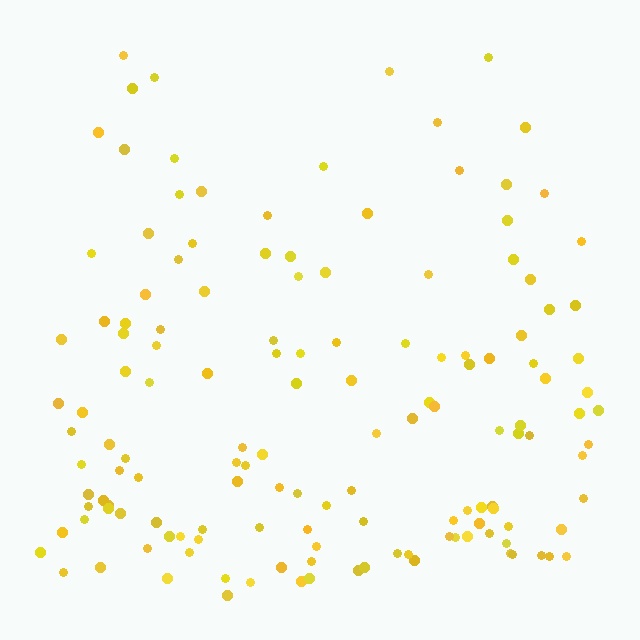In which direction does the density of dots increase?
From top to bottom, with the bottom side densest.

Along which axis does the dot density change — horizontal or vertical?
Vertical.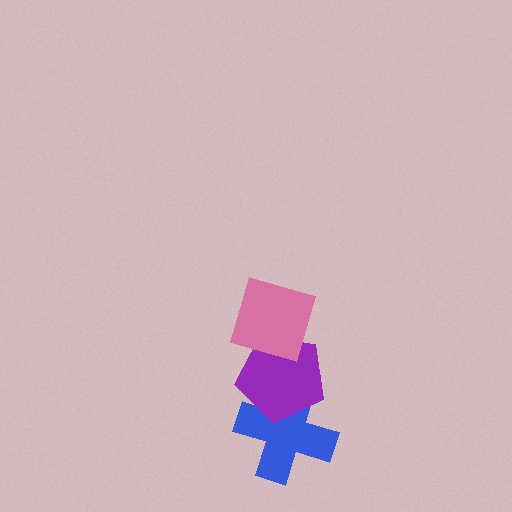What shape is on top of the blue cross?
The purple pentagon is on top of the blue cross.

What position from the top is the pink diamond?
The pink diamond is 1st from the top.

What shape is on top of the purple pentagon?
The pink diamond is on top of the purple pentagon.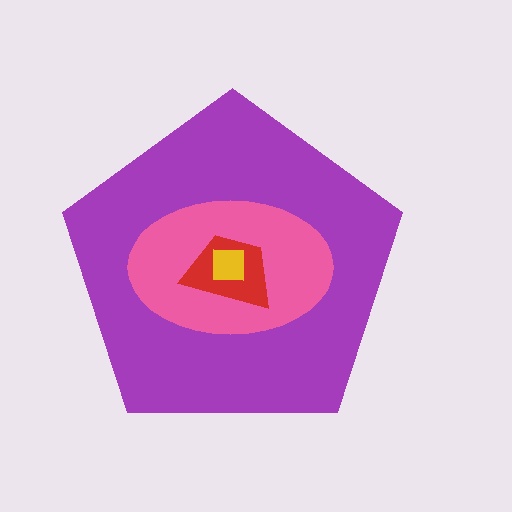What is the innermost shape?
The yellow square.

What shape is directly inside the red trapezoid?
The yellow square.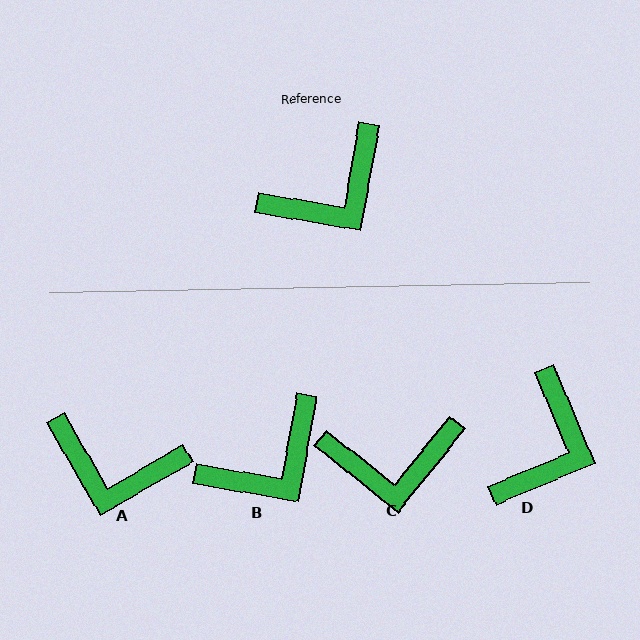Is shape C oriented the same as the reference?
No, it is off by about 29 degrees.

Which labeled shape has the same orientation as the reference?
B.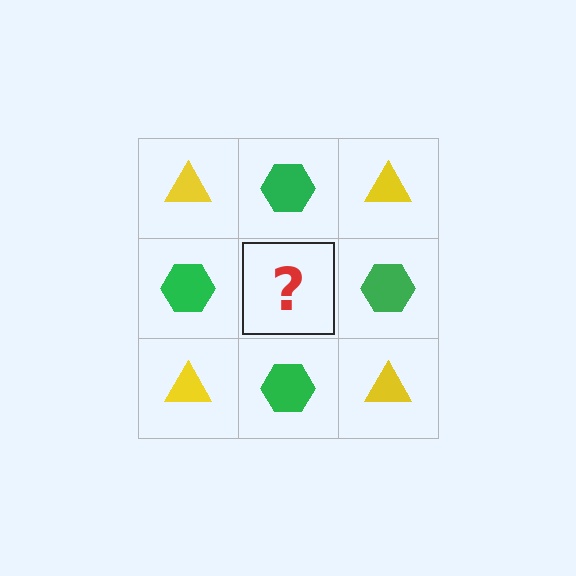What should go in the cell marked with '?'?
The missing cell should contain a yellow triangle.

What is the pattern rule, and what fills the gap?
The rule is that it alternates yellow triangle and green hexagon in a checkerboard pattern. The gap should be filled with a yellow triangle.